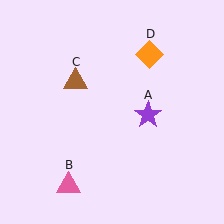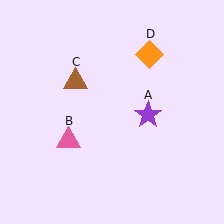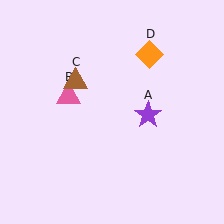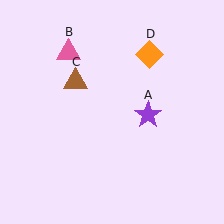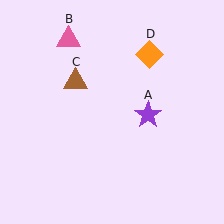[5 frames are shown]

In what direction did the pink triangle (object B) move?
The pink triangle (object B) moved up.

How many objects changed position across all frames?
1 object changed position: pink triangle (object B).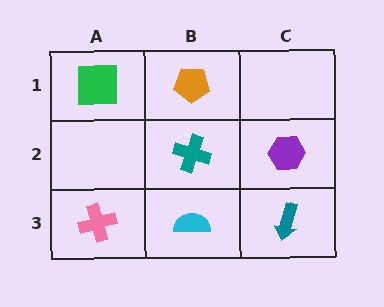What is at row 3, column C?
A teal arrow.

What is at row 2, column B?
A teal cross.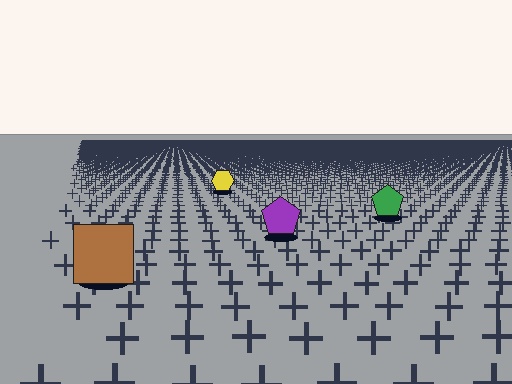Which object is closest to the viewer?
The brown square is closest. The texture marks near it are larger and more spread out.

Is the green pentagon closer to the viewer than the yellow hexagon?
Yes. The green pentagon is closer — you can tell from the texture gradient: the ground texture is coarser near it.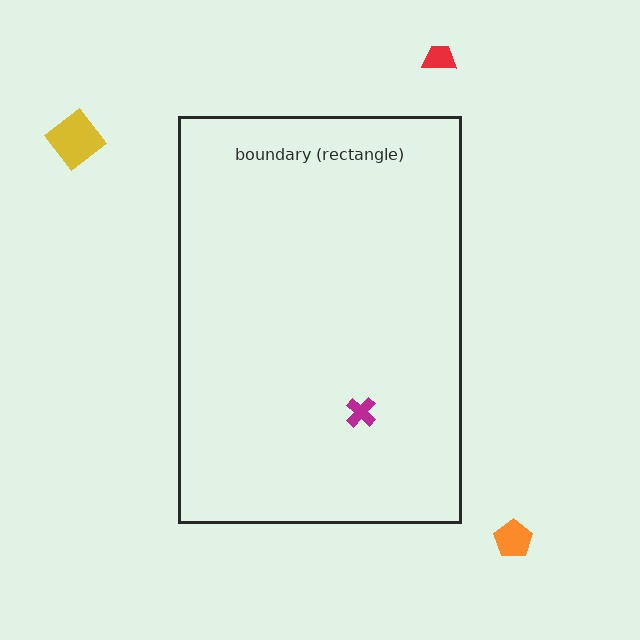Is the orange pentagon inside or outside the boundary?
Outside.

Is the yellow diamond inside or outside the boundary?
Outside.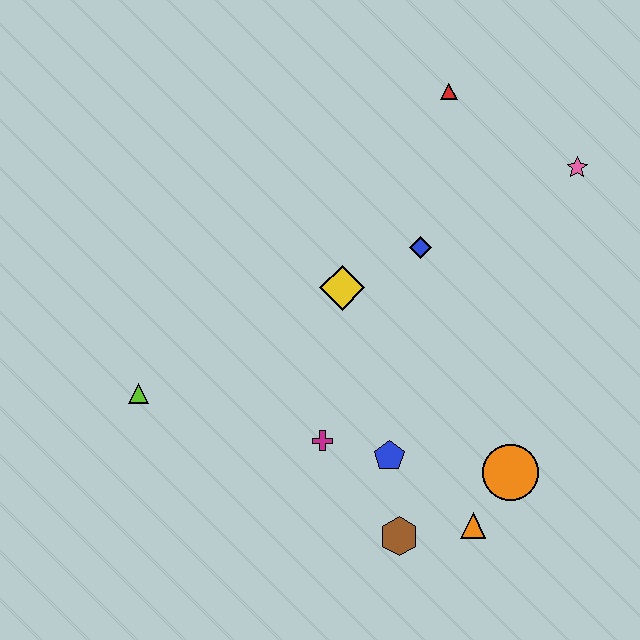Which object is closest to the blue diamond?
The yellow diamond is closest to the blue diamond.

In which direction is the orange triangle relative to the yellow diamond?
The orange triangle is below the yellow diamond.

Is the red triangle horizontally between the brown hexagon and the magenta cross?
No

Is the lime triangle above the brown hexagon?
Yes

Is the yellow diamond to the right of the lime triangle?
Yes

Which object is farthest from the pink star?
The lime triangle is farthest from the pink star.